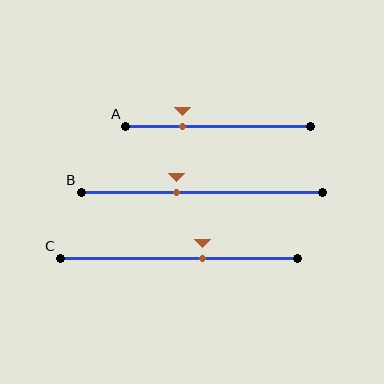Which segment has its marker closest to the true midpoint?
Segment C has its marker closest to the true midpoint.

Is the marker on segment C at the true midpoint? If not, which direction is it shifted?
No, the marker on segment C is shifted to the right by about 10% of the segment length.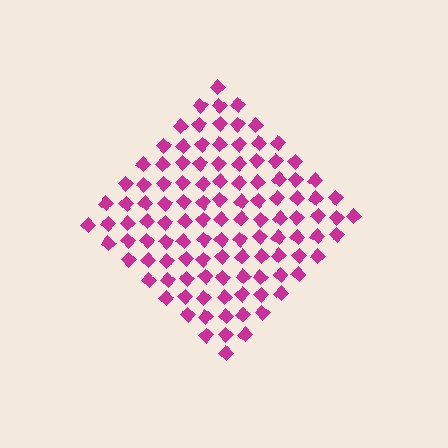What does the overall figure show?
The overall figure shows a diamond.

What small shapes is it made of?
It is made of small diamonds.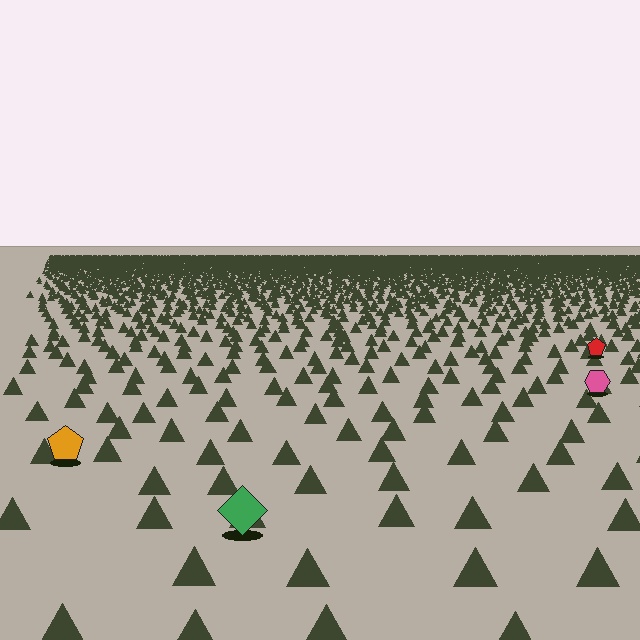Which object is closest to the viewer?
The green diamond is closest. The texture marks near it are larger and more spread out.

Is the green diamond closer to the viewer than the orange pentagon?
Yes. The green diamond is closer — you can tell from the texture gradient: the ground texture is coarser near it.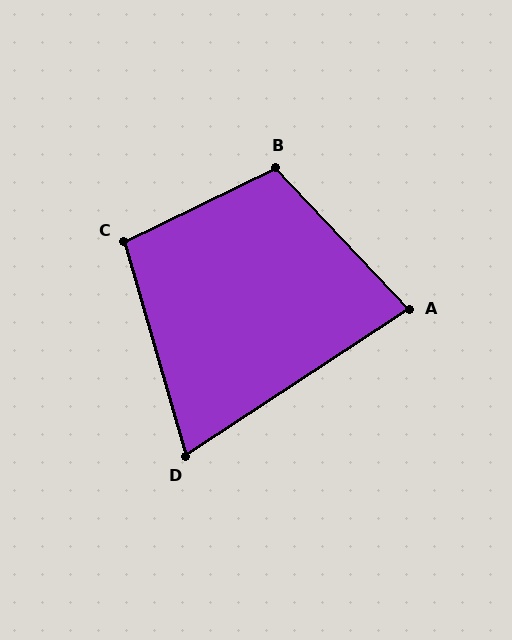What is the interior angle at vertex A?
Approximately 80 degrees (acute).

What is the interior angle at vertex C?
Approximately 100 degrees (obtuse).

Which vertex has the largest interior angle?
B, at approximately 107 degrees.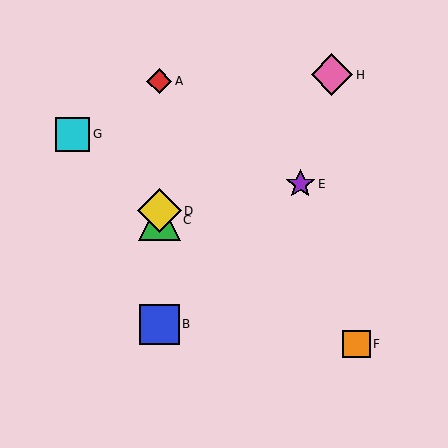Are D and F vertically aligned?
No, D is at x≈159 and F is at x≈357.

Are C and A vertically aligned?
Yes, both are at x≈159.